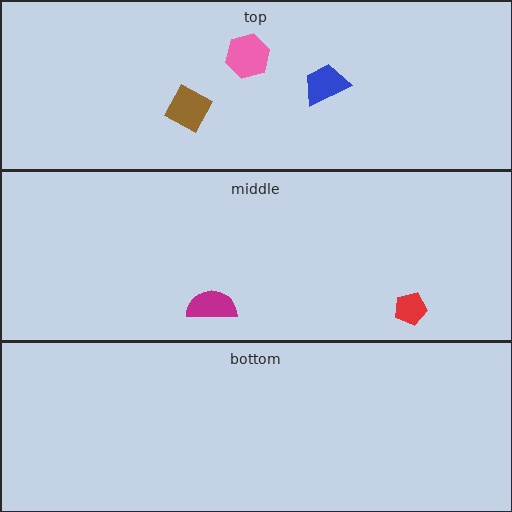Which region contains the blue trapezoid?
The top region.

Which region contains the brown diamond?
The top region.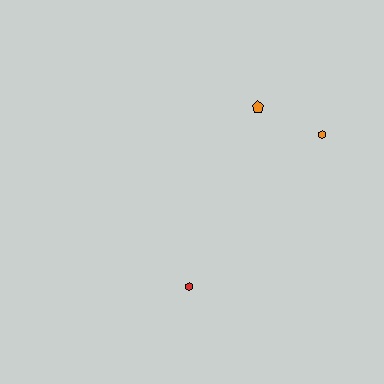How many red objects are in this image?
There is 1 red object.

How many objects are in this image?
There are 3 objects.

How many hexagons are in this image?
There are 2 hexagons.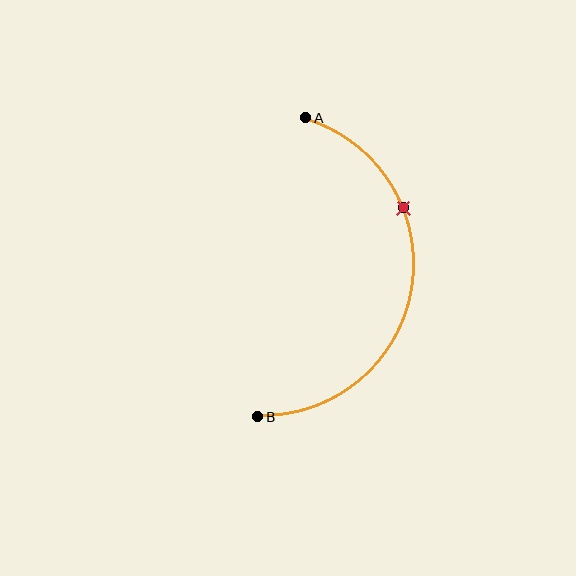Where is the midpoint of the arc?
The arc midpoint is the point on the curve farthest from the straight line joining A and B. It sits to the right of that line.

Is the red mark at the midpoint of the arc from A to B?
No. The red mark lies on the arc but is closer to endpoint A. The arc midpoint would be at the point on the curve equidistant along the arc from both A and B.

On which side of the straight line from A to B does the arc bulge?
The arc bulges to the right of the straight line connecting A and B.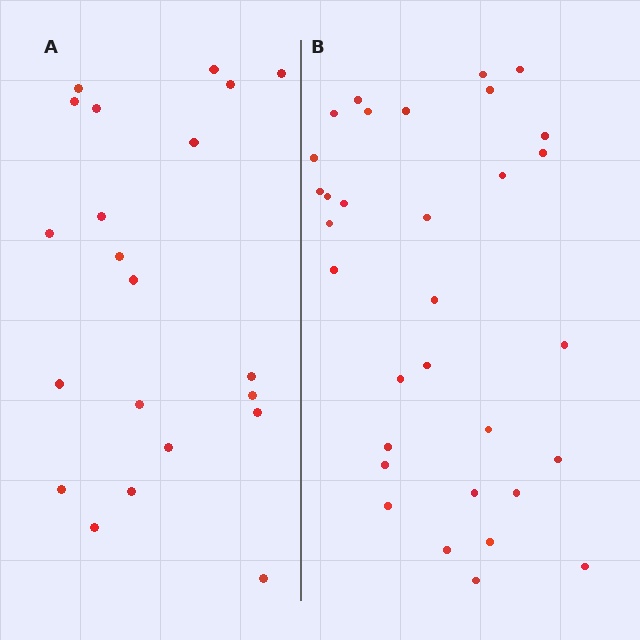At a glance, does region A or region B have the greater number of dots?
Region B (the right region) has more dots.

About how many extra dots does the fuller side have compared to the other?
Region B has roughly 12 or so more dots than region A.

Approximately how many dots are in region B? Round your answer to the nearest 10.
About 30 dots. (The exact count is 32, which rounds to 30.)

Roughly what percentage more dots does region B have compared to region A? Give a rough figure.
About 50% more.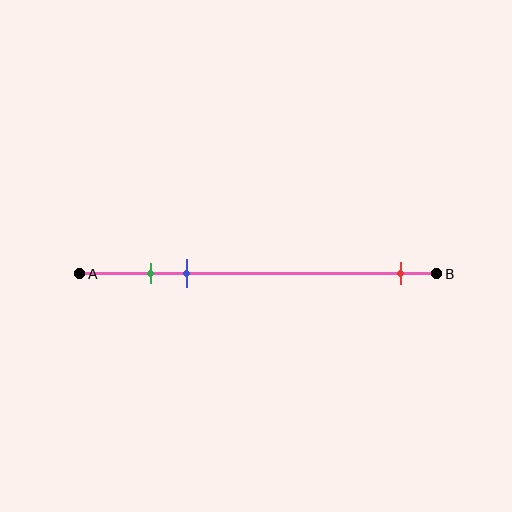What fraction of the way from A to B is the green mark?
The green mark is approximately 20% (0.2) of the way from A to B.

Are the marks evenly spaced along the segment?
No, the marks are not evenly spaced.